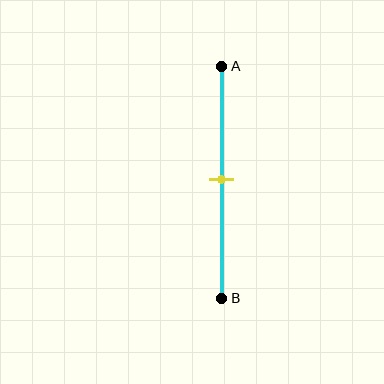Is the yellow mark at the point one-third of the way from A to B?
No, the mark is at about 50% from A, not at the 33% one-third point.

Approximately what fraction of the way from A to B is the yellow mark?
The yellow mark is approximately 50% of the way from A to B.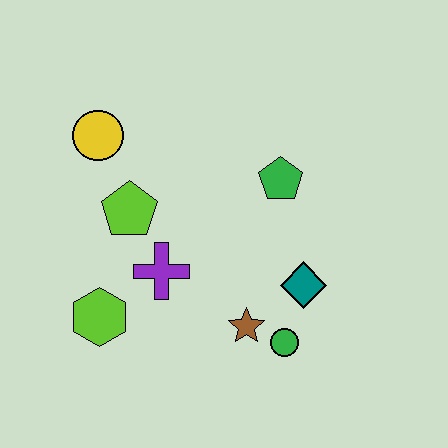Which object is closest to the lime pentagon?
The purple cross is closest to the lime pentagon.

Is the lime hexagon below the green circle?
No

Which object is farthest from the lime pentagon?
The green circle is farthest from the lime pentagon.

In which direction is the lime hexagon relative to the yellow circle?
The lime hexagon is below the yellow circle.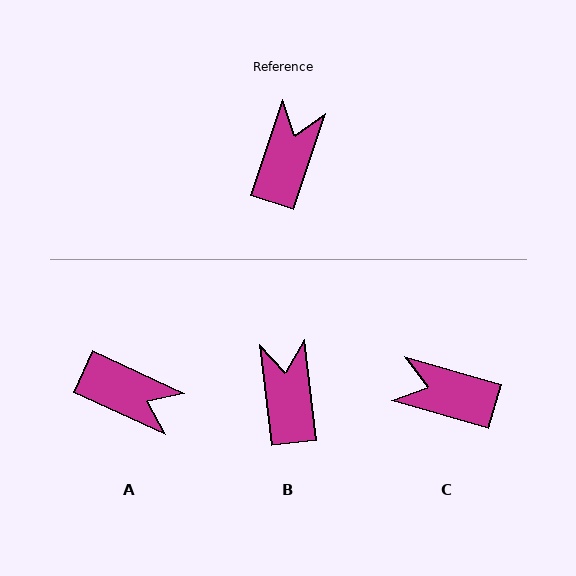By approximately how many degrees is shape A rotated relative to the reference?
Approximately 96 degrees clockwise.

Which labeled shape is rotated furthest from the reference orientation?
A, about 96 degrees away.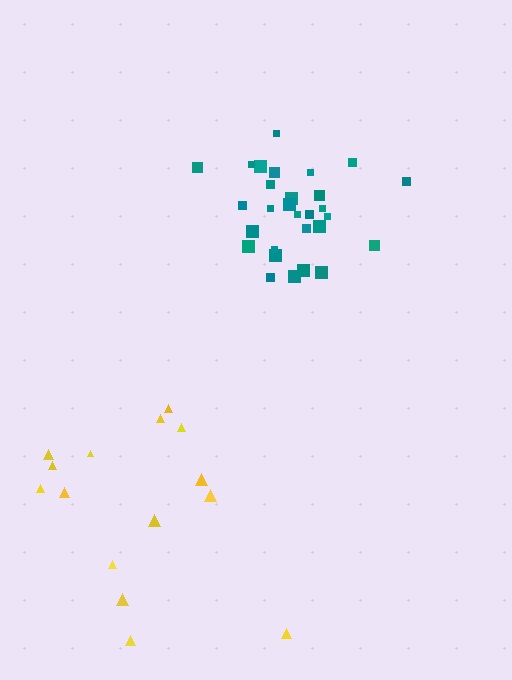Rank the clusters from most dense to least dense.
teal, yellow.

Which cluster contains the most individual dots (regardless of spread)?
Teal (29).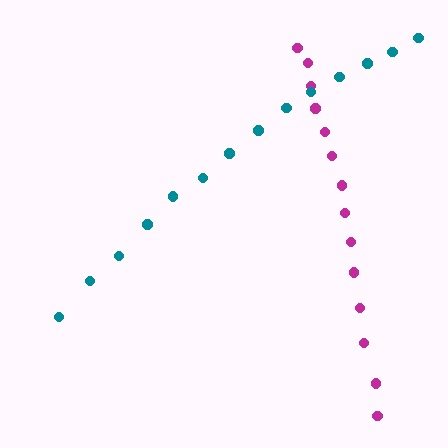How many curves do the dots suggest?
There are 2 distinct paths.